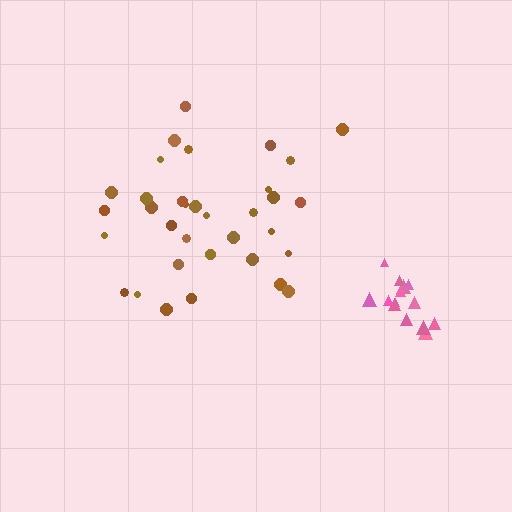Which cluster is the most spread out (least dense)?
Brown.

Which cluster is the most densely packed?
Pink.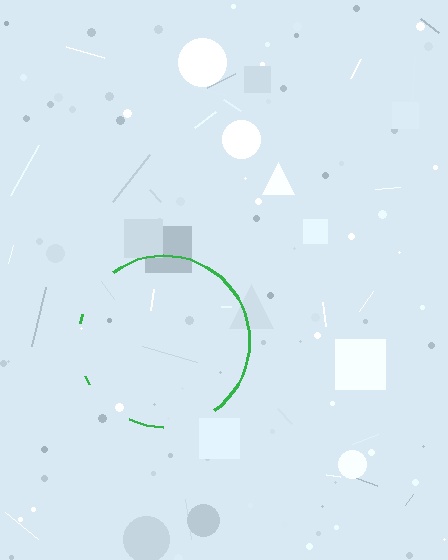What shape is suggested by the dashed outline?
The dashed outline suggests a circle.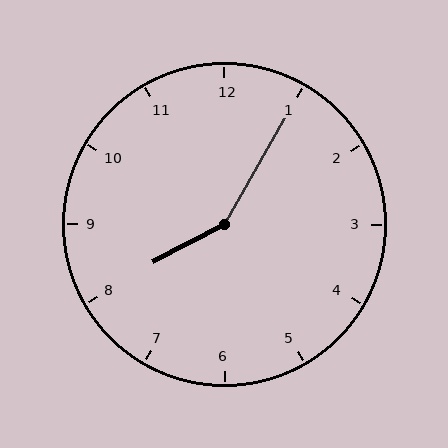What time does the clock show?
8:05.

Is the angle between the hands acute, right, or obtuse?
It is obtuse.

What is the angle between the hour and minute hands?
Approximately 148 degrees.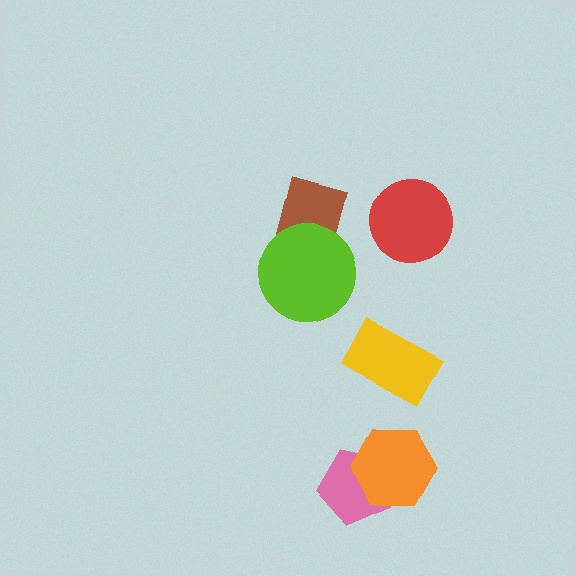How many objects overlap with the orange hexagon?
1 object overlaps with the orange hexagon.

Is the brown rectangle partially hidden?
Yes, it is partially covered by another shape.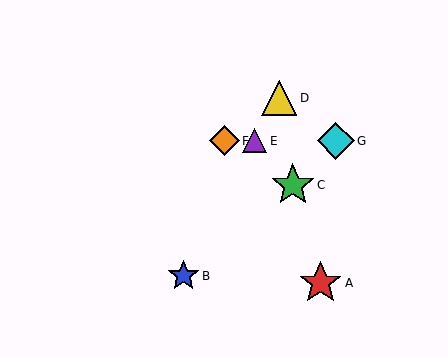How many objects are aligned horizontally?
3 objects (E, F, G) are aligned horizontally.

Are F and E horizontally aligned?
Yes, both are at y≈141.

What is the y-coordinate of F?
Object F is at y≈141.